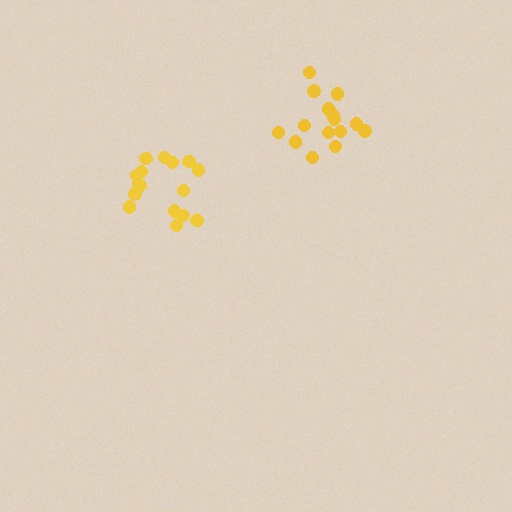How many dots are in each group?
Group 1: 16 dots, Group 2: 16 dots (32 total).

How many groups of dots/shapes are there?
There are 2 groups.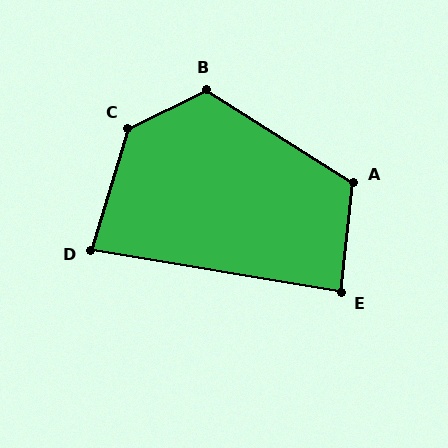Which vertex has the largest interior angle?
C, at approximately 133 degrees.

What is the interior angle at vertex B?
Approximately 121 degrees (obtuse).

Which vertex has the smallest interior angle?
D, at approximately 83 degrees.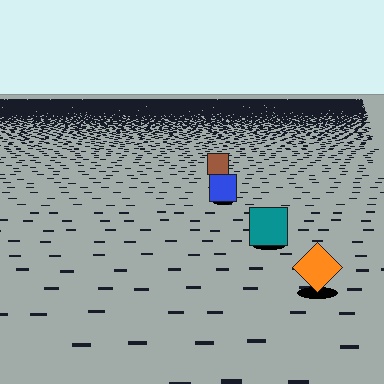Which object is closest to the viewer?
The orange diamond is closest. The texture marks near it are larger and more spread out.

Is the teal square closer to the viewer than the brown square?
Yes. The teal square is closer — you can tell from the texture gradient: the ground texture is coarser near it.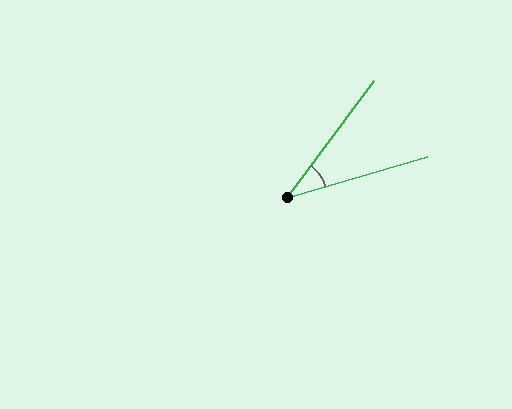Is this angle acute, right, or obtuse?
It is acute.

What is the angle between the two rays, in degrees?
Approximately 37 degrees.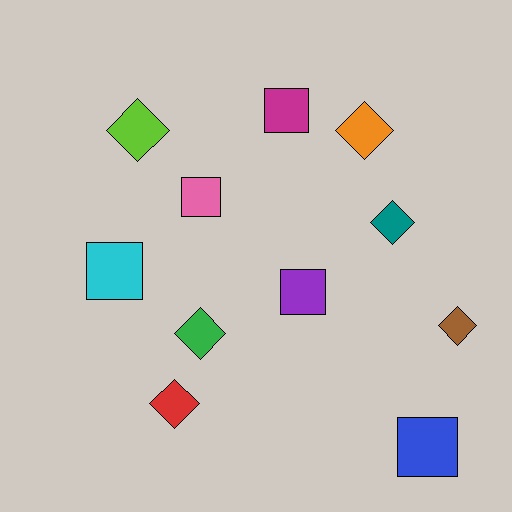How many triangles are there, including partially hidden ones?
There are no triangles.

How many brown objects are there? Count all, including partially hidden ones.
There is 1 brown object.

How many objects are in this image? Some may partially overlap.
There are 11 objects.